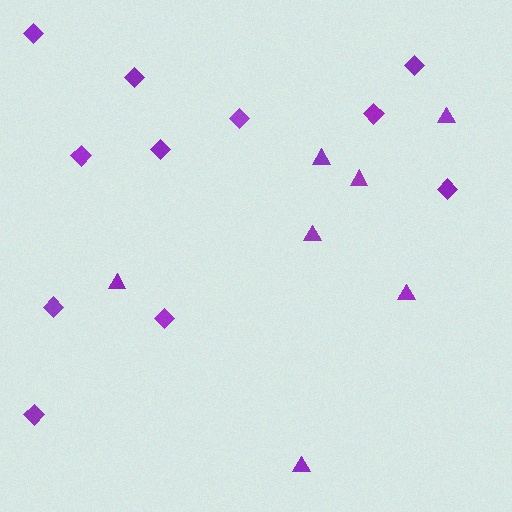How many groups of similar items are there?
There are 2 groups: one group of triangles (7) and one group of diamonds (11).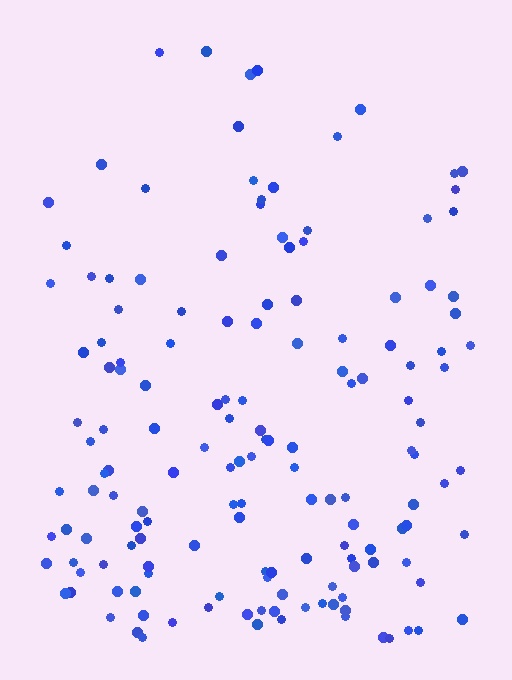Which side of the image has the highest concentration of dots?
The bottom.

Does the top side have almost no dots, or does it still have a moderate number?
Still a moderate number, just noticeably fewer than the bottom.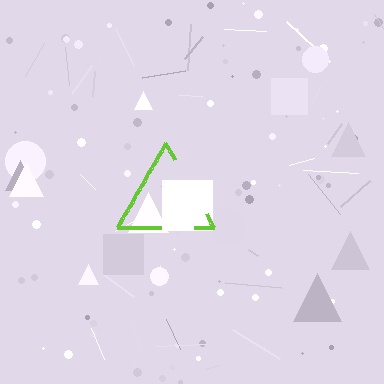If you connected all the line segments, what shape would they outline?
They would outline a triangle.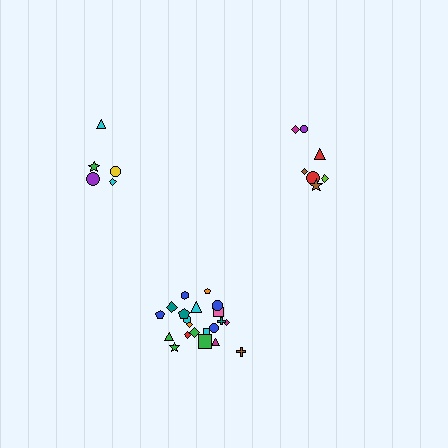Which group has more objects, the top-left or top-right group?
The top-right group.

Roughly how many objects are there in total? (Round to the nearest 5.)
Roughly 35 objects in total.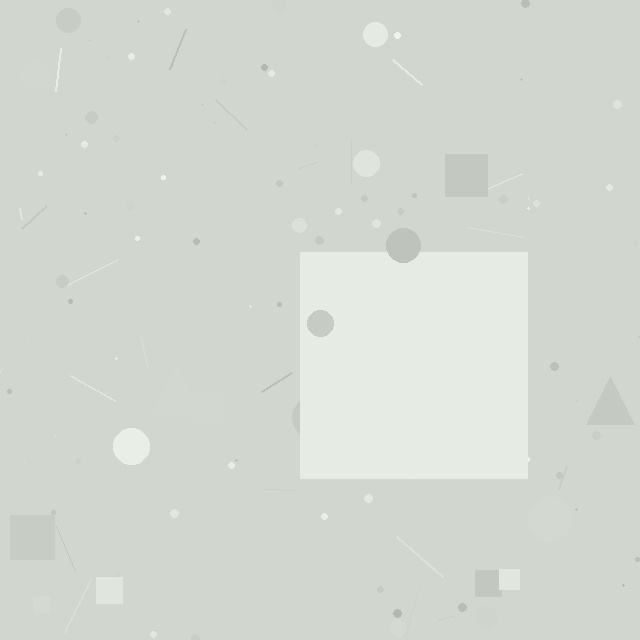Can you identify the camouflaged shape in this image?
The camouflaged shape is a square.